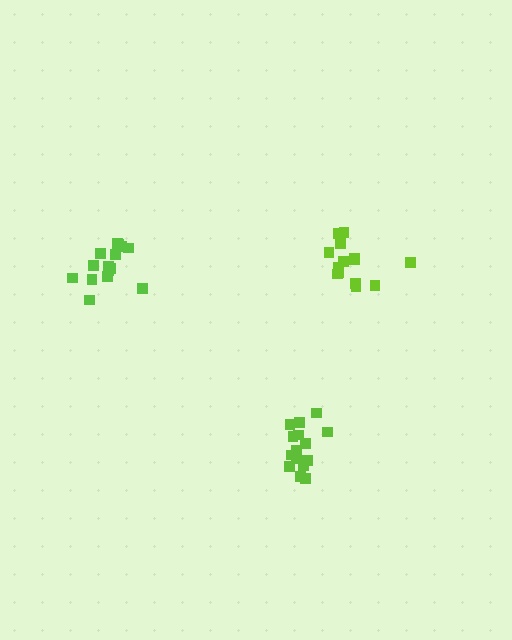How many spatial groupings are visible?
There are 3 spatial groupings.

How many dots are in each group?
Group 1: 15 dots, Group 2: 15 dots, Group 3: 14 dots (44 total).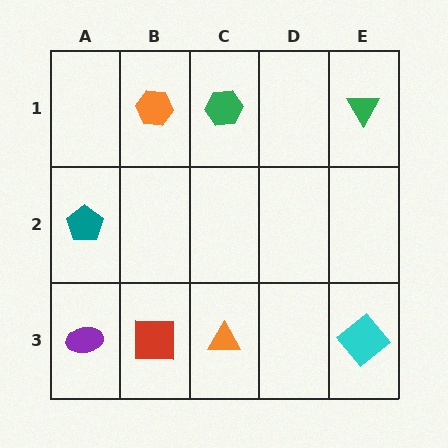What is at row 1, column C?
A green hexagon.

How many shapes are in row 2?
1 shape.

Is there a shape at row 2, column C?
No, that cell is empty.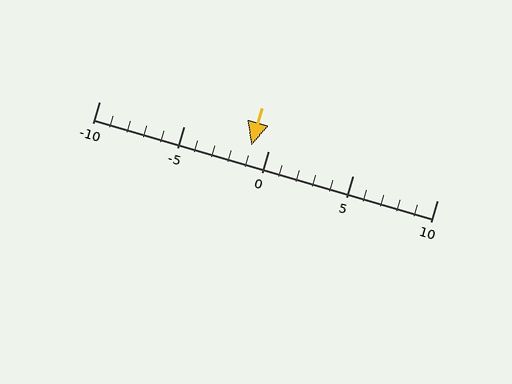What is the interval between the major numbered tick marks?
The major tick marks are spaced 5 units apart.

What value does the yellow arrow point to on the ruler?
The yellow arrow points to approximately -1.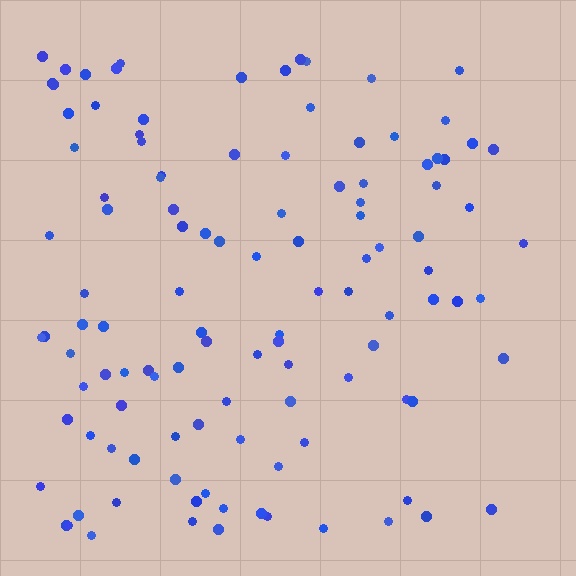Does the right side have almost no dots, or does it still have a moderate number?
Still a moderate number, just noticeably fewer than the left.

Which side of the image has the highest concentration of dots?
The left.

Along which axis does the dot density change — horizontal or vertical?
Horizontal.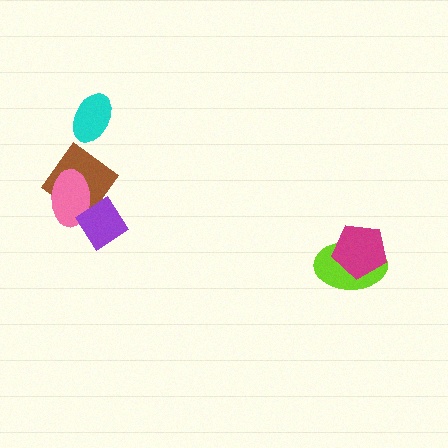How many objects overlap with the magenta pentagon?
1 object overlaps with the magenta pentagon.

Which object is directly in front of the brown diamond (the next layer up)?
The pink ellipse is directly in front of the brown diamond.